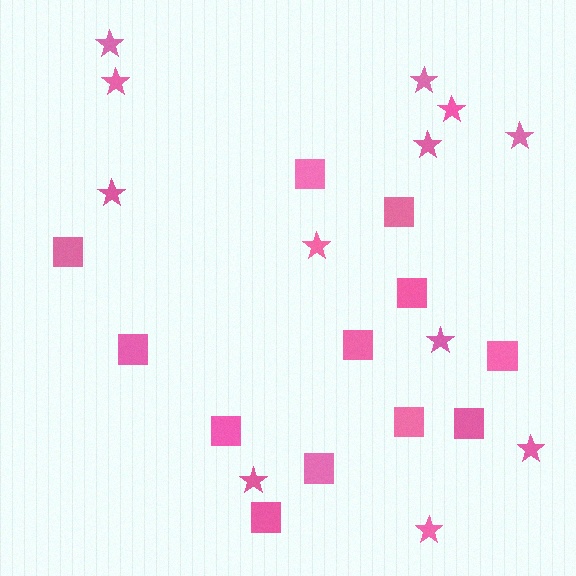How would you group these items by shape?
There are 2 groups: one group of squares (12) and one group of stars (12).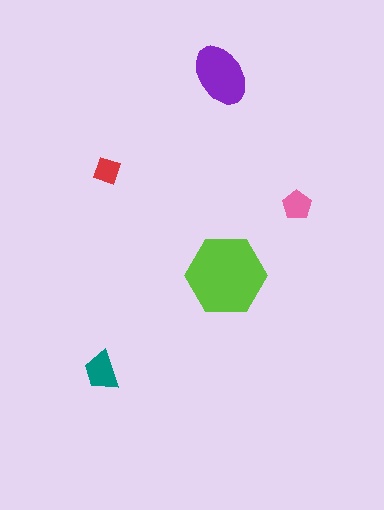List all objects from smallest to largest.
The red diamond, the pink pentagon, the teal trapezoid, the purple ellipse, the lime hexagon.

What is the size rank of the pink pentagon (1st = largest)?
4th.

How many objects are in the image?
There are 5 objects in the image.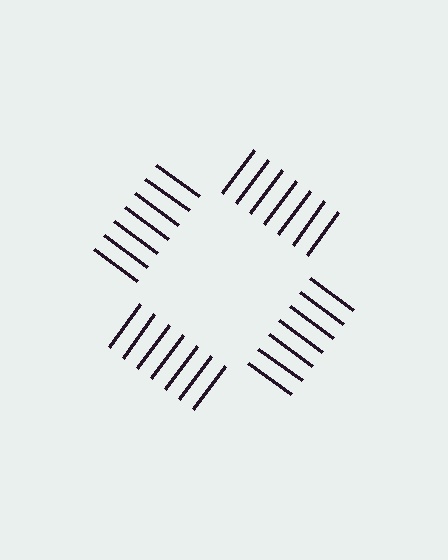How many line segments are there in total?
28 — 7 along each of the 4 edges.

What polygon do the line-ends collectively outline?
An illusory square — the line segments terminate on its edges but no continuous stroke is drawn.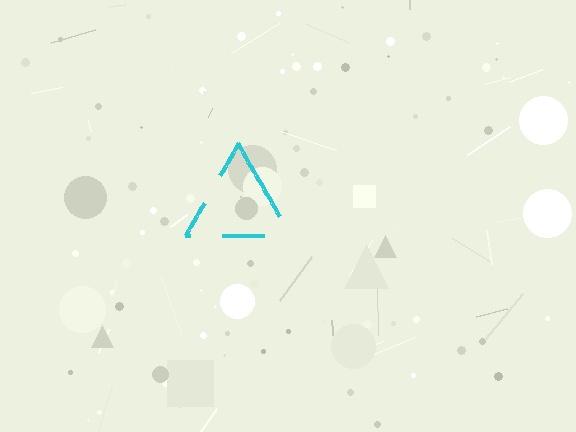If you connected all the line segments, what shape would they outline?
They would outline a triangle.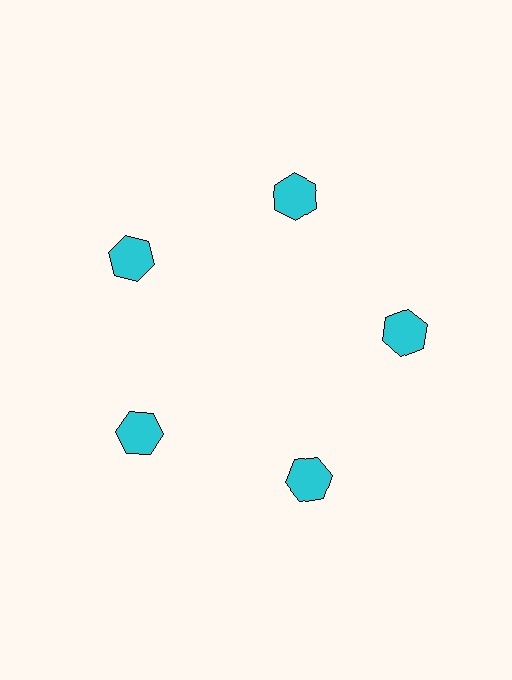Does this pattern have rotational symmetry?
Yes, this pattern has 5-fold rotational symmetry. It looks the same after rotating 72 degrees around the center.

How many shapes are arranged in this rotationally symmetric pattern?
There are 5 shapes, arranged in 5 groups of 1.